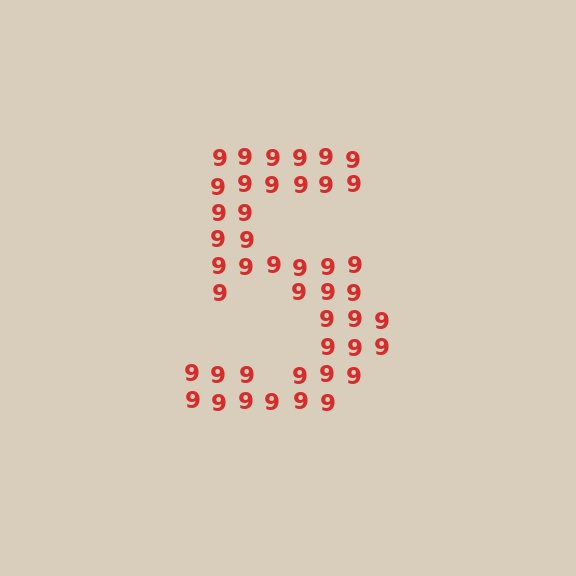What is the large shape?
The large shape is the digit 5.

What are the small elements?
The small elements are digit 9's.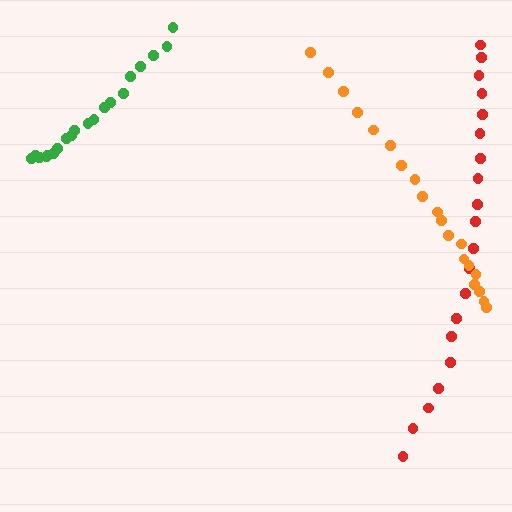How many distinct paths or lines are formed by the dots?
There are 3 distinct paths.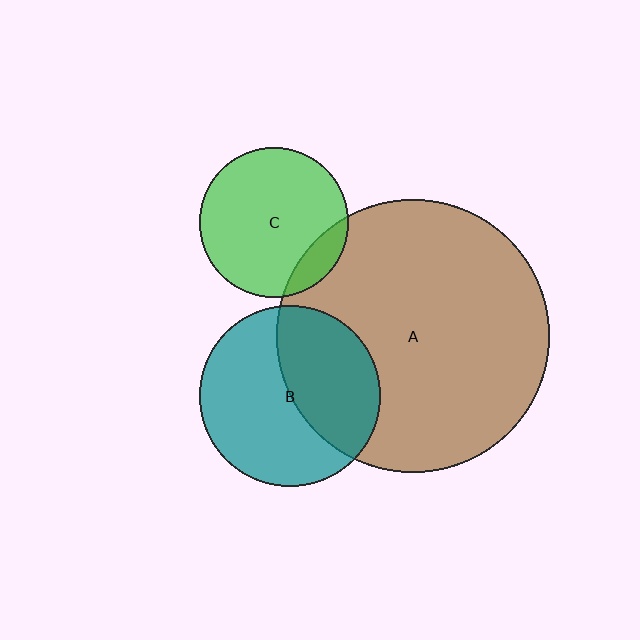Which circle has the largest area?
Circle A (brown).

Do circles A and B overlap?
Yes.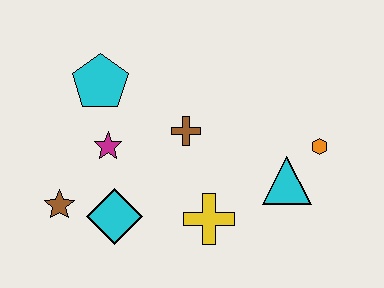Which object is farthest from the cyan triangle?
The brown star is farthest from the cyan triangle.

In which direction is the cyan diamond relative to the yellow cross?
The cyan diamond is to the left of the yellow cross.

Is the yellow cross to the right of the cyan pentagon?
Yes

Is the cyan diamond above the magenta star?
No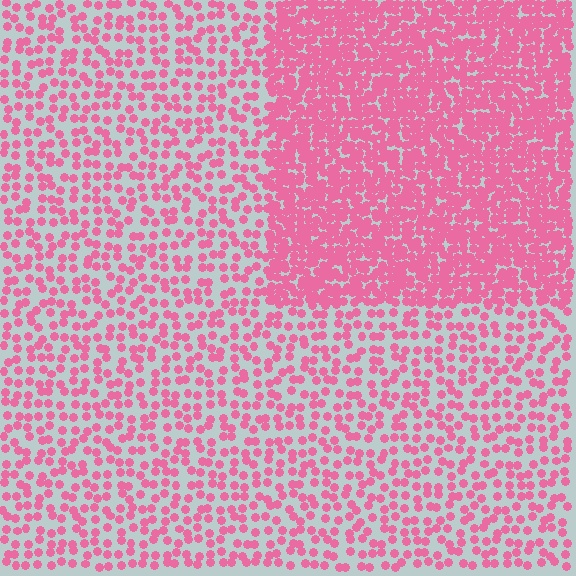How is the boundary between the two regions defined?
The boundary is defined by a change in element density (approximately 2.4x ratio). All elements are the same color, size, and shape.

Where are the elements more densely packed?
The elements are more densely packed inside the rectangle boundary.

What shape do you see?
I see a rectangle.